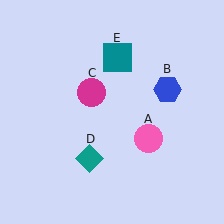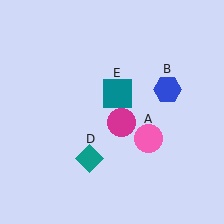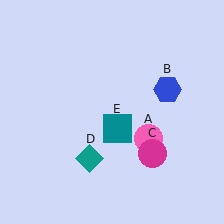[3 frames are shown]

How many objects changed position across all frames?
2 objects changed position: magenta circle (object C), teal square (object E).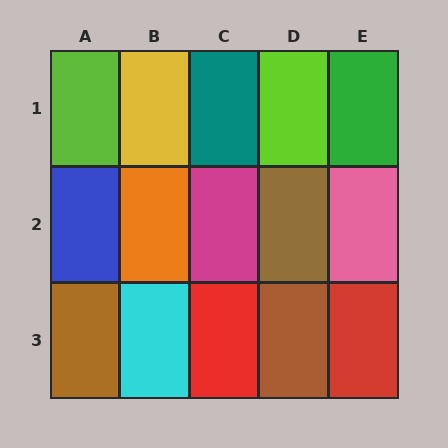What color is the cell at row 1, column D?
Lime.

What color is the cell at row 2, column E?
Pink.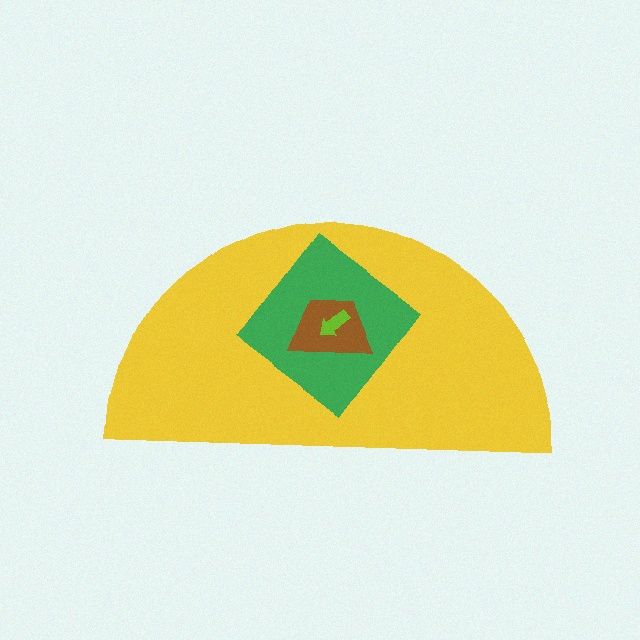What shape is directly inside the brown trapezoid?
The lime arrow.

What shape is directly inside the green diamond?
The brown trapezoid.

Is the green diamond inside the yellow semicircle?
Yes.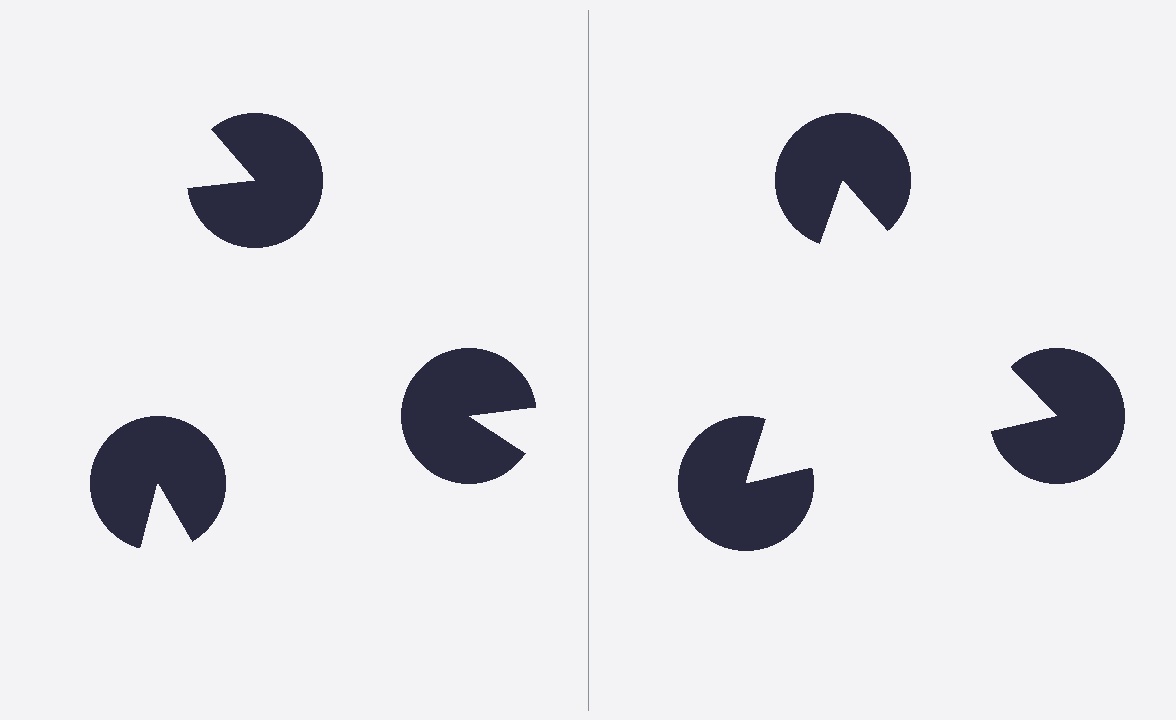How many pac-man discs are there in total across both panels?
6 — 3 on each side.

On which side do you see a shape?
An illusory triangle appears on the right side. On the left side the wedge cuts are rotated, so no coherent shape forms.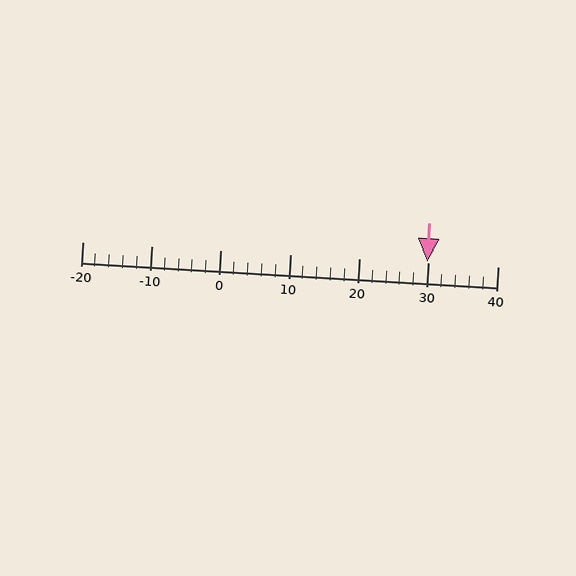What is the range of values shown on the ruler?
The ruler shows values from -20 to 40.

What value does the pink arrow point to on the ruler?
The pink arrow points to approximately 30.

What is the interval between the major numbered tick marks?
The major tick marks are spaced 10 units apart.